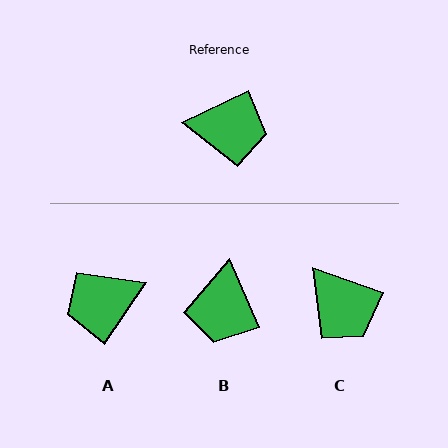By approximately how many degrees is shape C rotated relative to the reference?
Approximately 45 degrees clockwise.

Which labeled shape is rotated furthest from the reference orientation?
A, about 150 degrees away.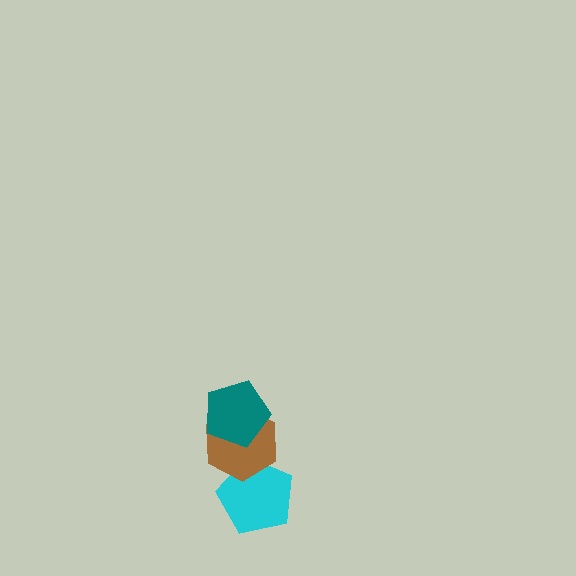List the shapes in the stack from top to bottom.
From top to bottom: the teal pentagon, the brown hexagon, the cyan pentagon.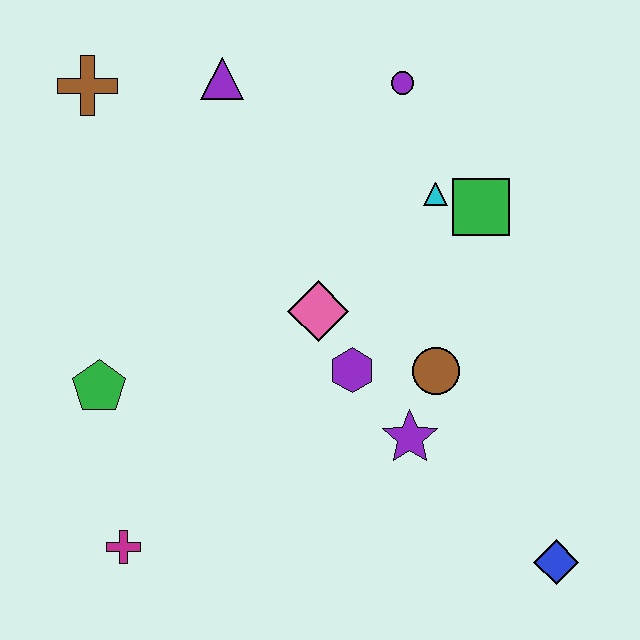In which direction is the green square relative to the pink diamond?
The green square is to the right of the pink diamond.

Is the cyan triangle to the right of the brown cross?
Yes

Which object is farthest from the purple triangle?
The blue diamond is farthest from the purple triangle.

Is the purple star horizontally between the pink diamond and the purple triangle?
No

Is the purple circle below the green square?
No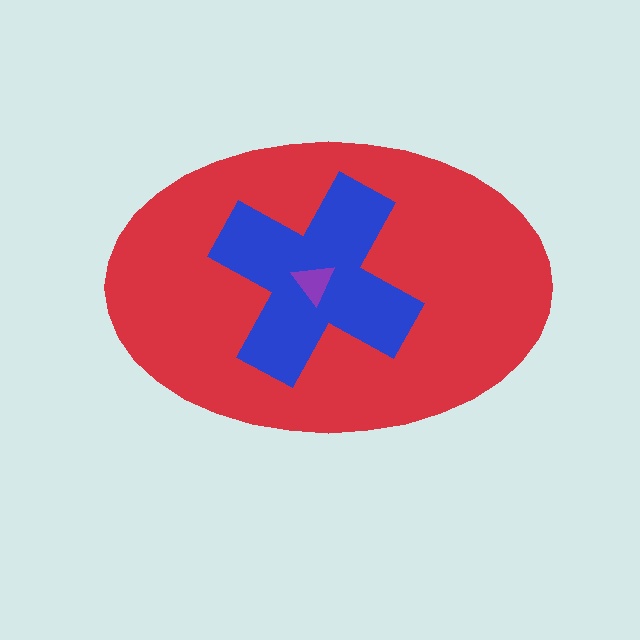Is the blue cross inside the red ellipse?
Yes.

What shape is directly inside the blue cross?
The purple triangle.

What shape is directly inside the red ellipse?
The blue cross.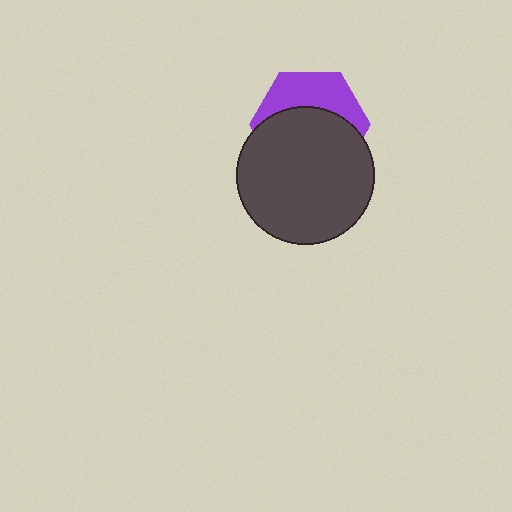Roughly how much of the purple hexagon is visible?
A small part of it is visible (roughly 39%).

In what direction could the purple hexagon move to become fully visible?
The purple hexagon could move up. That would shift it out from behind the dark gray circle entirely.